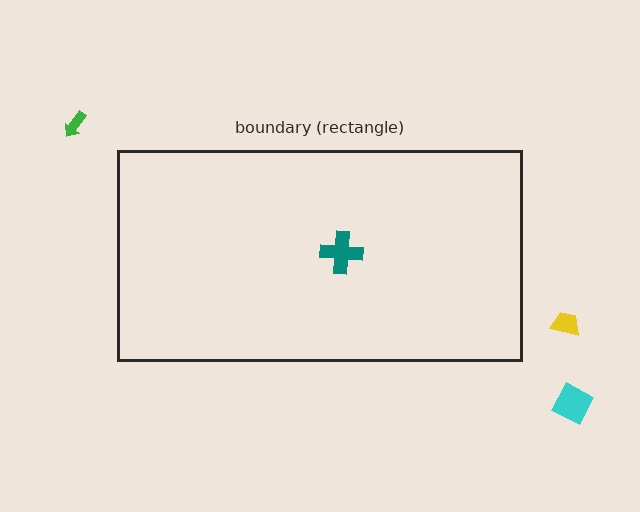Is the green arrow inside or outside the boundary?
Outside.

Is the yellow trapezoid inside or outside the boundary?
Outside.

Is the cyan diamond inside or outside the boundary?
Outside.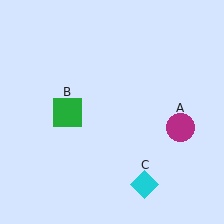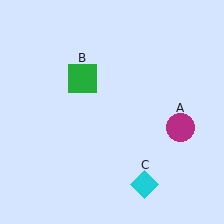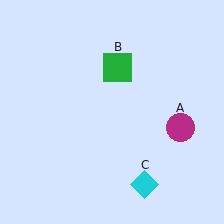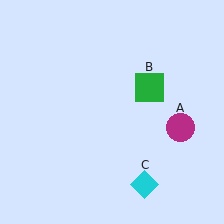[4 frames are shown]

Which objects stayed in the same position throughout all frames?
Magenta circle (object A) and cyan diamond (object C) remained stationary.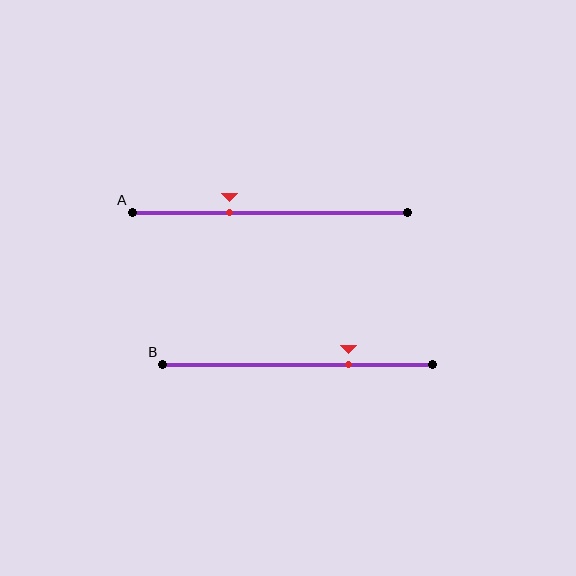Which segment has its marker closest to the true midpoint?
Segment A has its marker closest to the true midpoint.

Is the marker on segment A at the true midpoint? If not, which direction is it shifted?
No, the marker on segment A is shifted to the left by about 15% of the segment length.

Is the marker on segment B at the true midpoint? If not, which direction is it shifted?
No, the marker on segment B is shifted to the right by about 19% of the segment length.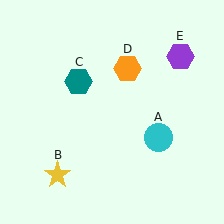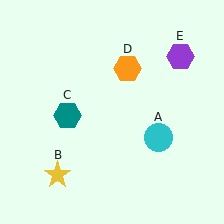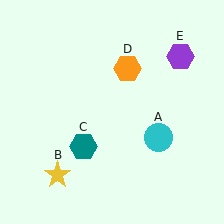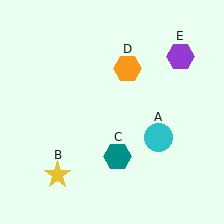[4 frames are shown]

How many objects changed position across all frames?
1 object changed position: teal hexagon (object C).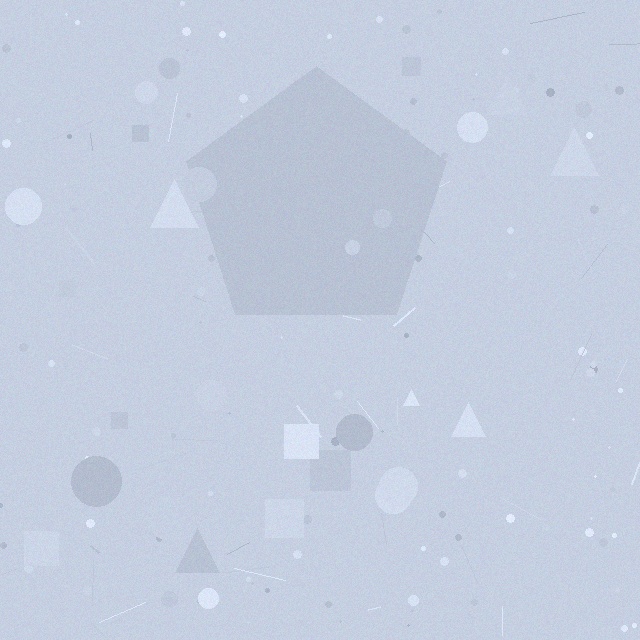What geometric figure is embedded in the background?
A pentagon is embedded in the background.